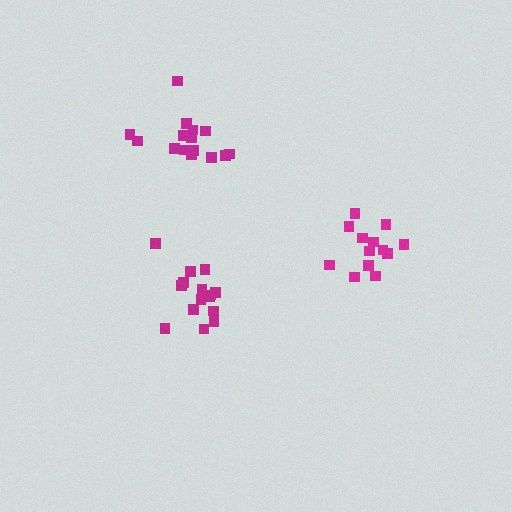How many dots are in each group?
Group 1: 13 dots, Group 2: 15 dots, Group 3: 16 dots (44 total).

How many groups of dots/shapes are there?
There are 3 groups.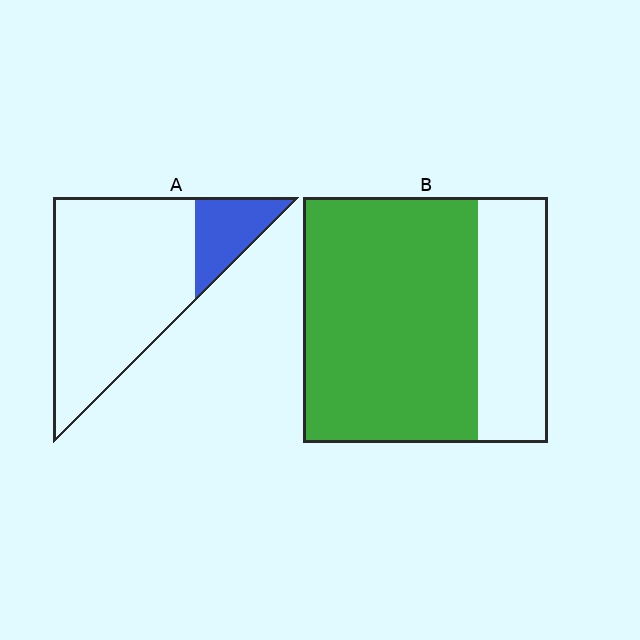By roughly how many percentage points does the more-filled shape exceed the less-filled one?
By roughly 55 percentage points (B over A).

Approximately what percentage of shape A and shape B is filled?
A is approximately 20% and B is approximately 70%.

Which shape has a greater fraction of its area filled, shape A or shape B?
Shape B.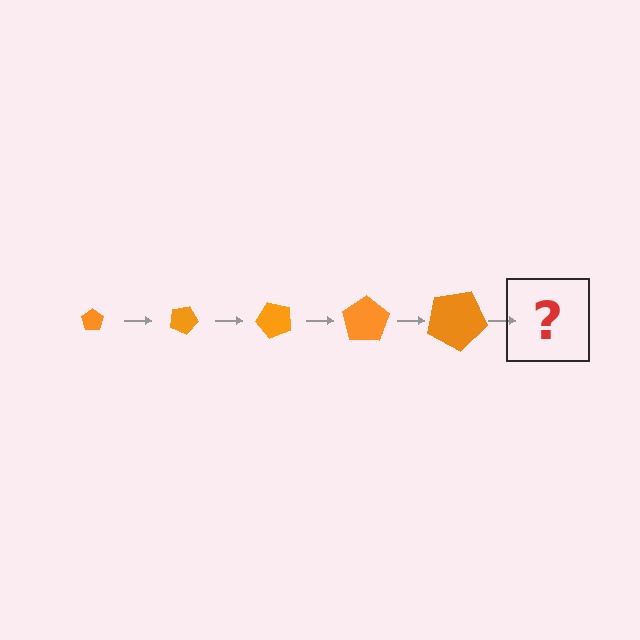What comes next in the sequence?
The next element should be a pentagon, larger than the previous one and rotated 125 degrees from the start.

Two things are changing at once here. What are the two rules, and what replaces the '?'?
The two rules are that the pentagon grows larger each step and it rotates 25 degrees each step. The '?' should be a pentagon, larger than the previous one and rotated 125 degrees from the start.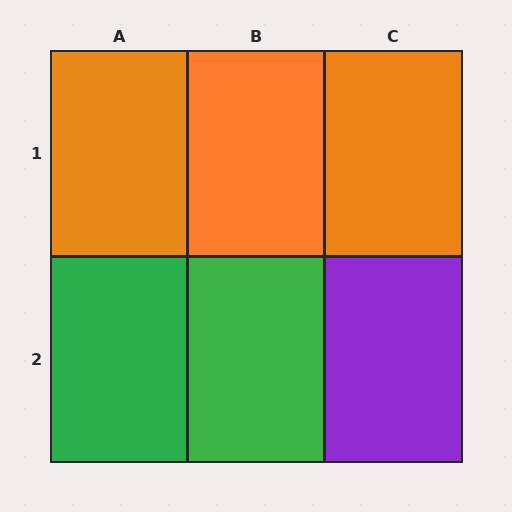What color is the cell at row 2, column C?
Purple.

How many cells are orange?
3 cells are orange.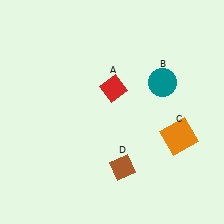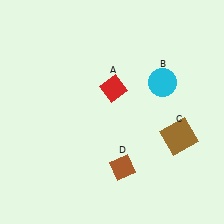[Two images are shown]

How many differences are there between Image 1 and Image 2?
There are 2 differences between the two images.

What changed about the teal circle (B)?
In Image 1, B is teal. In Image 2, it changed to cyan.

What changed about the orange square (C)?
In Image 1, C is orange. In Image 2, it changed to brown.